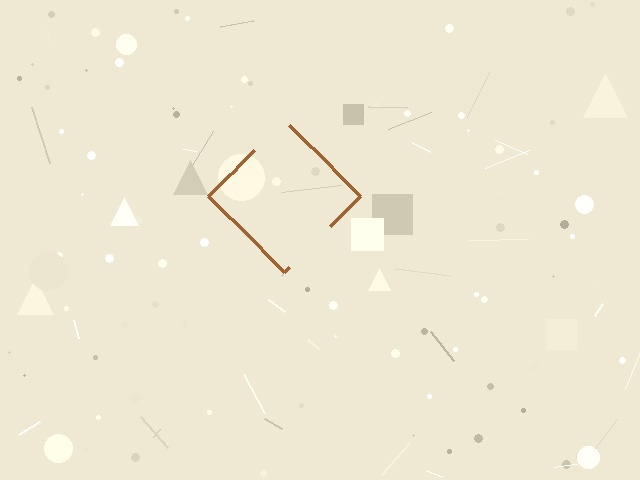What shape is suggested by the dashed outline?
The dashed outline suggests a diamond.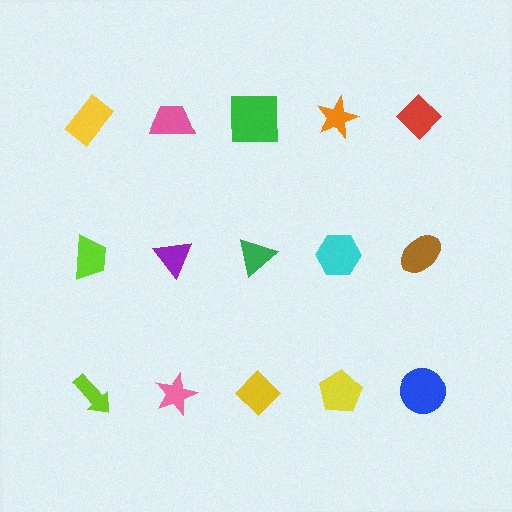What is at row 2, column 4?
A cyan hexagon.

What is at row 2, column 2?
A purple triangle.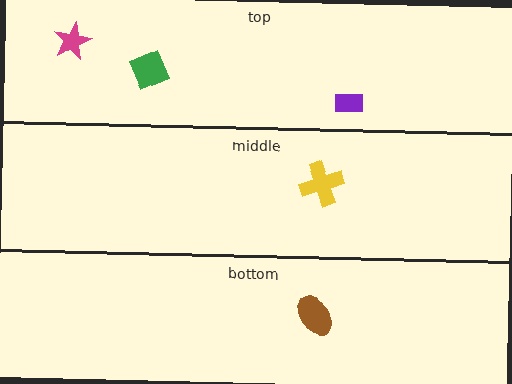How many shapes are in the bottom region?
1.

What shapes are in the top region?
The magenta star, the green diamond, the purple rectangle.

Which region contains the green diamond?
The top region.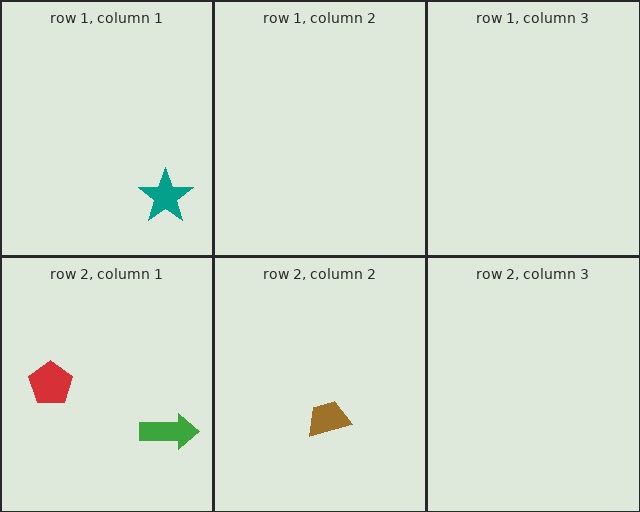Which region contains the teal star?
The row 1, column 1 region.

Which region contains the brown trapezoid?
The row 2, column 2 region.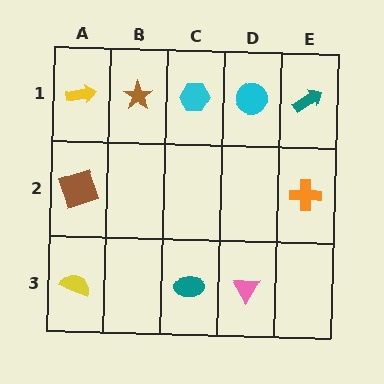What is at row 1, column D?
A cyan circle.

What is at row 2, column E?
An orange cross.